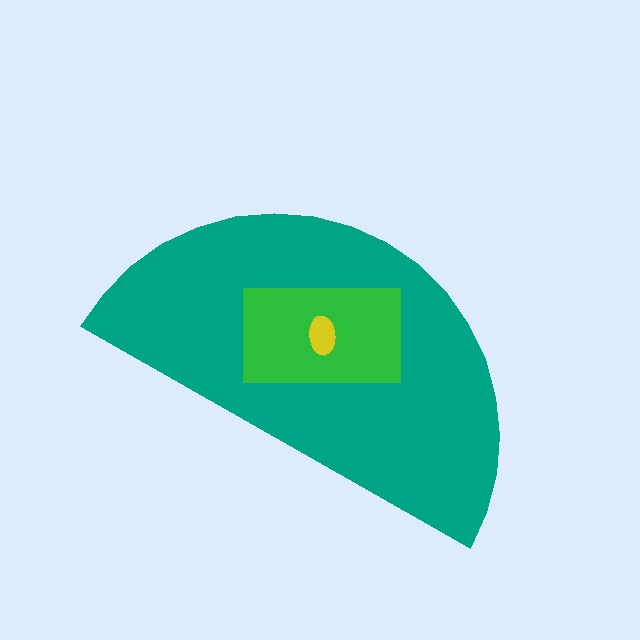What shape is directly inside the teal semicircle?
The green rectangle.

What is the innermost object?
The yellow ellipse.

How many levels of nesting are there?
3.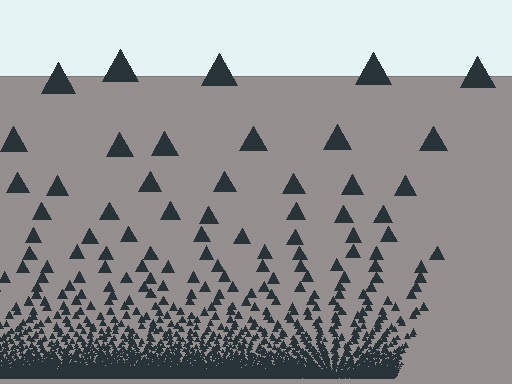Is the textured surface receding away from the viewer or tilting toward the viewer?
The surface appears to tilt toward the viewer. Texture elements get larger and sparser toward the top.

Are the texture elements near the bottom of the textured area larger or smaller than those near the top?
Smaller. The gradient is inverted — elements near the bottom are smaller and denser.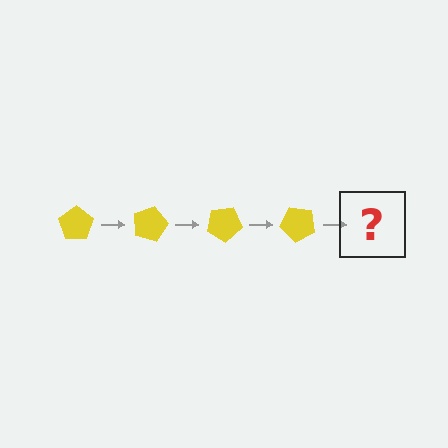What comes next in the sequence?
The next element should be a yellow pentagon rotated 60 degrees.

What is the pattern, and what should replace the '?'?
The pattern is that the pentagon rotates 15 degrees each step. The '?' should be a yellow pentagon rotated 60 degrees.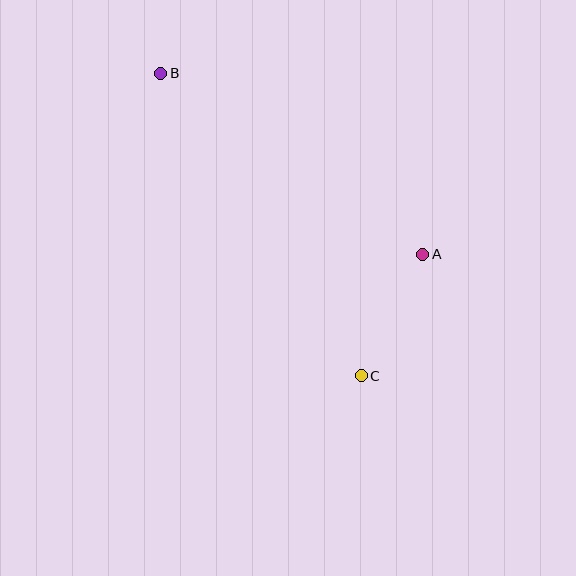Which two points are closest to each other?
Points A and C are closest to each other.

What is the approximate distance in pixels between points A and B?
The distance between A and B is approximately 318 pixels.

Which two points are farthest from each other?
Points B and C are farthest from each other.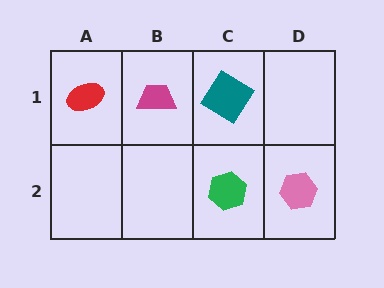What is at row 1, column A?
A red ellipse.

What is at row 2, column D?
A pink hexagon.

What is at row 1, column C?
A teal diamond.